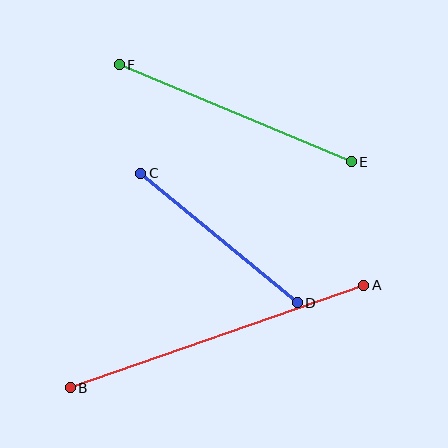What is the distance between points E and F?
The distance is approximately 251 pixels.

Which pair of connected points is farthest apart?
Points A and B are farthest apart.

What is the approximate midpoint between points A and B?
The midpoint is at approximately (217, 337) pixels.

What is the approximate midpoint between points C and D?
The midpoint is at approximately (219, 238) pixels.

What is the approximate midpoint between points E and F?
The midpoint is at approximately (235, 113) pixels.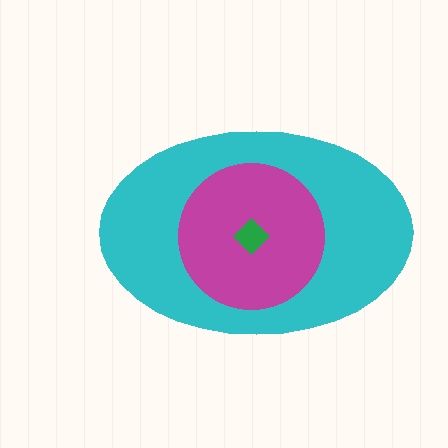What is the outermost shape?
The cyan ellipse.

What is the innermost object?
The green diamond.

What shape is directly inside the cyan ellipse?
The magenta circle.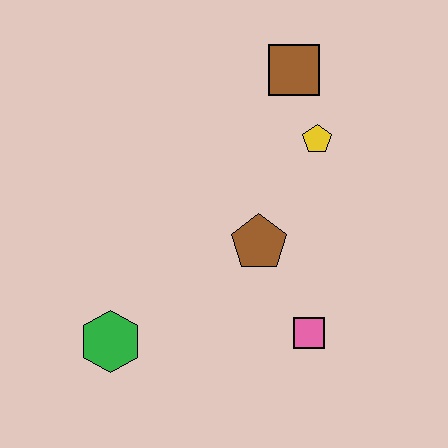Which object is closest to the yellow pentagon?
The brown square is closest to the yellow pentagon.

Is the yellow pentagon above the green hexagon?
Yes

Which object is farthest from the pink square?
The brown square is farthest from the pink square.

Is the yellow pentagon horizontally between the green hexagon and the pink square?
No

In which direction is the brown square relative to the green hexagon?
The brown square is above the green hexagon.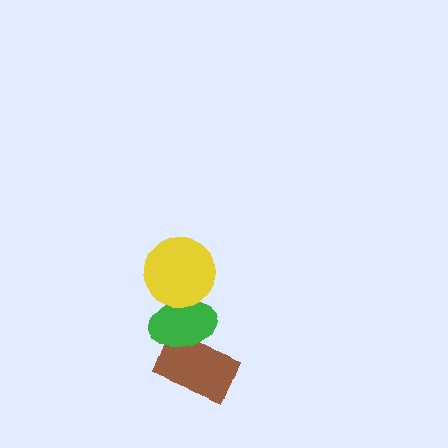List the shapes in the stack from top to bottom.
From top to bottom: the yellow circle, the green ellipse, the brown rectangle.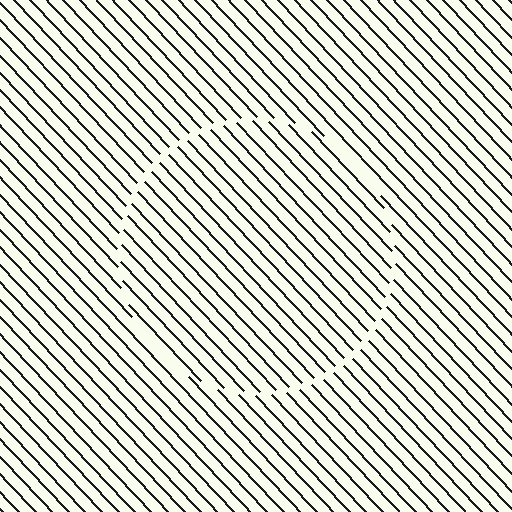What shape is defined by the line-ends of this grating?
An illusory circle. The interior of the shape contains the same grating, shifted by half a period — the contour is defined by the phase discontinuity where line-ends from the inner and outer gratings abut.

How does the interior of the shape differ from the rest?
The interior of the shape contains the same grating, shifted by half a period — the contour is defined by the phase discontinuity where line-ends from the inner and outer gratings abut.